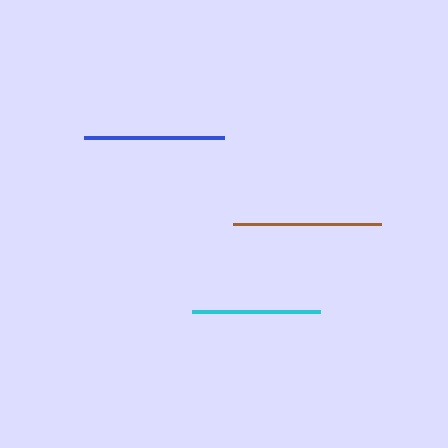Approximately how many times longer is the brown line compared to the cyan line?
The brown line is approximately 1.2 times the length of the cyan line.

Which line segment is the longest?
The brown line is the longest at approximately 148 pixels.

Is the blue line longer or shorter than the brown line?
The brown line is longer than the blue line.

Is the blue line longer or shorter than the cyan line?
The blue line is longer than the cyan line.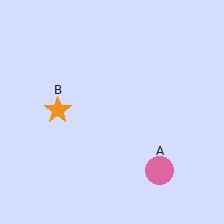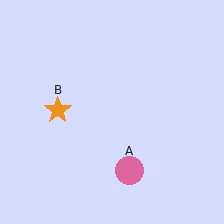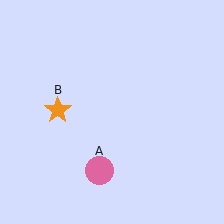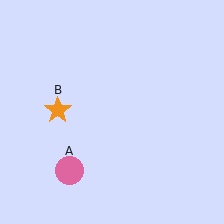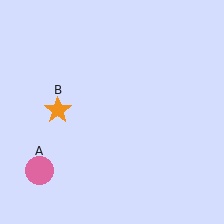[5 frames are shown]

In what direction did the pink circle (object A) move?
The pink circle (object A) moved left.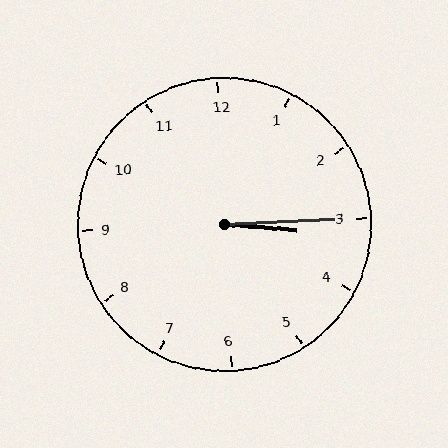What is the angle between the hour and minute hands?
Approximately 8 degrees.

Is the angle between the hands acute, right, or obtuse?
It is acute.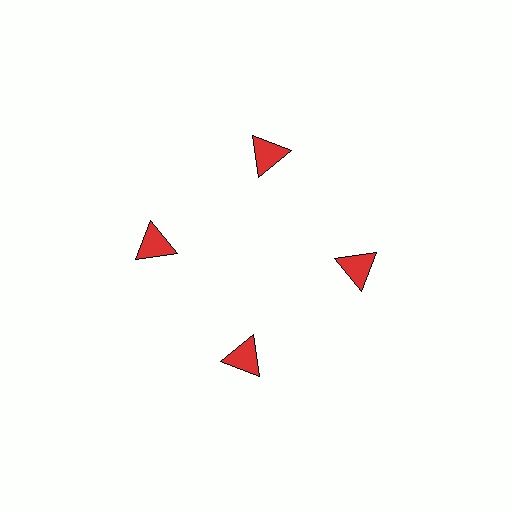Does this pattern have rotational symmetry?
Yes, this pattern has 4-fold rotational symmetry. It looks the same after rotating 90 degrees around the center.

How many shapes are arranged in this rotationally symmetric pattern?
There are 4 shapes, arranged in 4 groups of 1.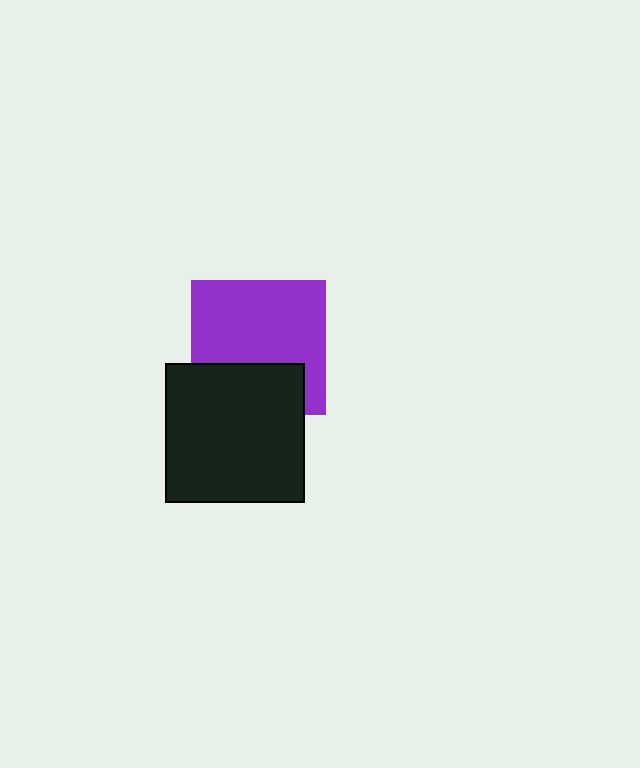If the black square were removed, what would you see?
You would see the complete purple square.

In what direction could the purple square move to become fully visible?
The purple square could move up. That would shift it out from behind the black square entirely.